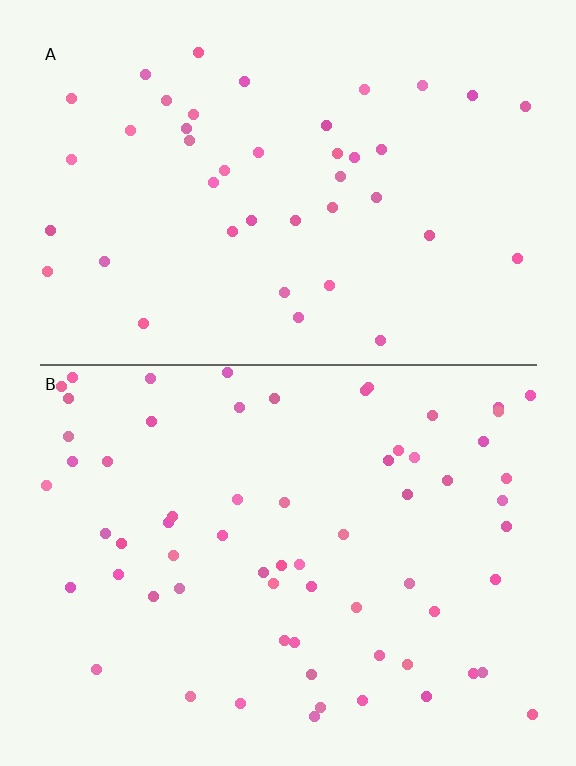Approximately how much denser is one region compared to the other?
Approximately 1.6× — region B over region A.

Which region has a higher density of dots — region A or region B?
B (the bottom).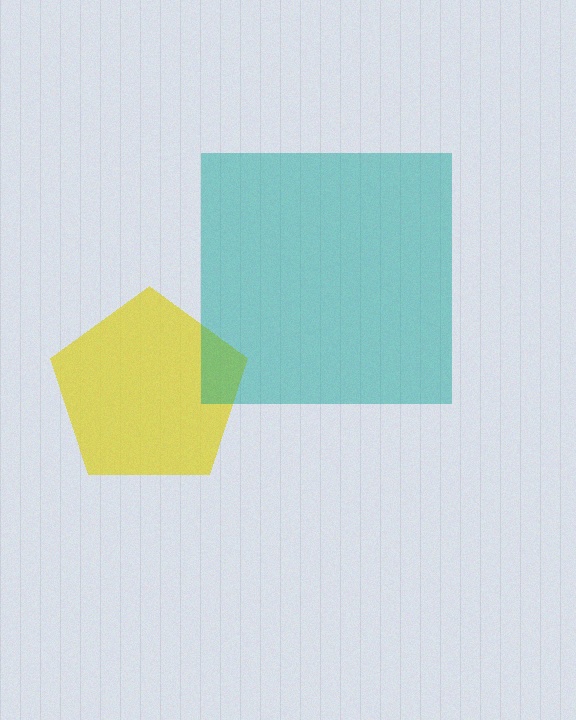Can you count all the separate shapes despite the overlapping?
Yes, there are 2 separate shapes.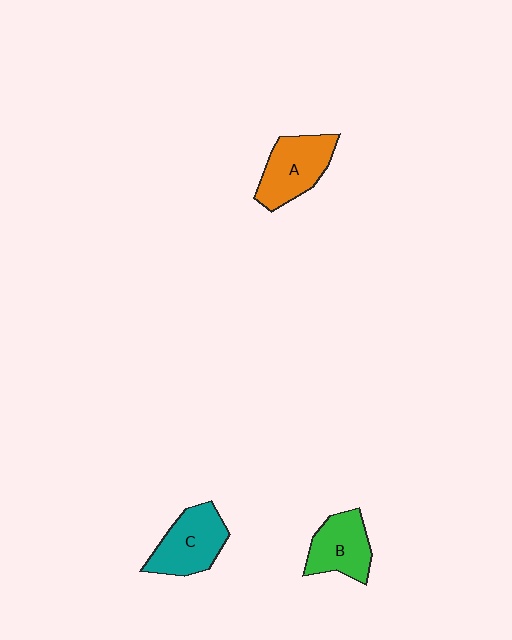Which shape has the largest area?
Shape A (orange).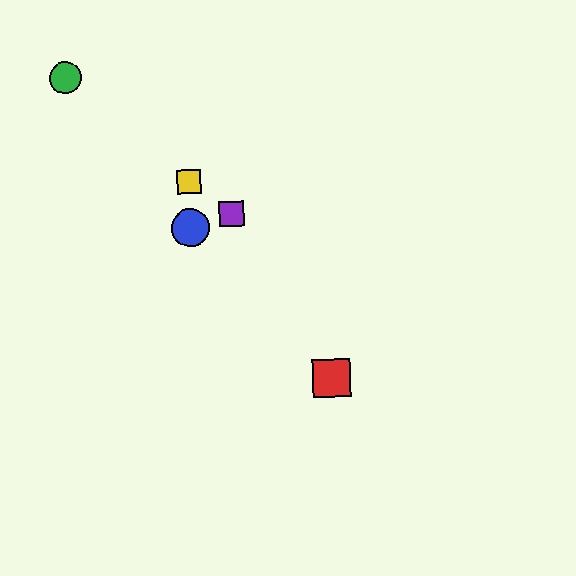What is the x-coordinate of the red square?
The red square is at x≈332.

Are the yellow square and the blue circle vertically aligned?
Yes, both are at x≈189.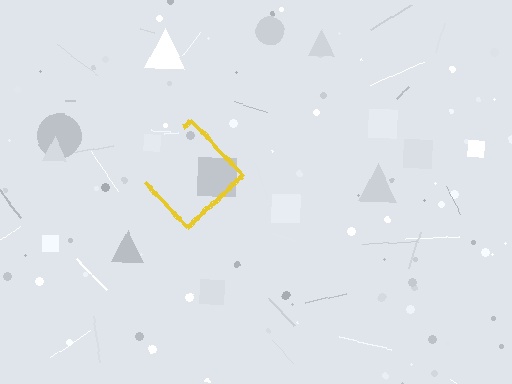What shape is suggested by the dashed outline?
The dashed outline suggests a diamond.